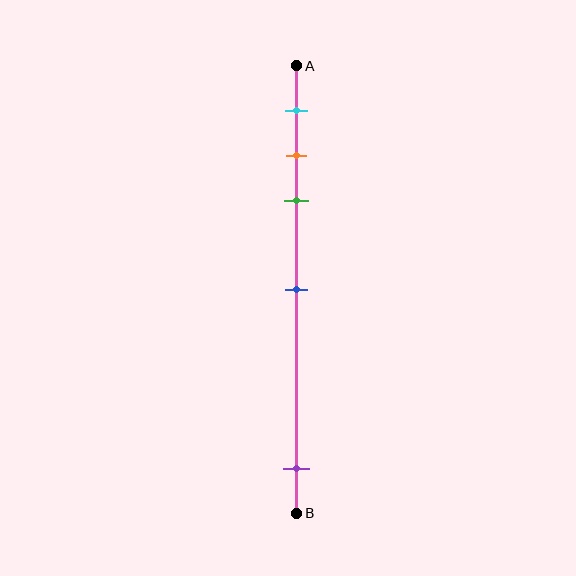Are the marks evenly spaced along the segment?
No, the marks are not evenly spaced.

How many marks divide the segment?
There are 5 marks dividing the segment.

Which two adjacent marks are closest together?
The orange and green marks are the closest adjacent pair.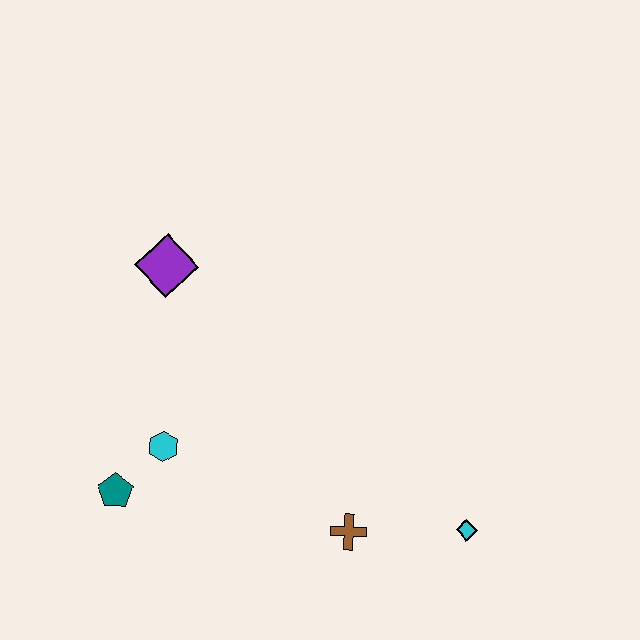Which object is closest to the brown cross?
The cyan diamond is closest to the brown cross.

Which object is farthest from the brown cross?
The purple diamond is farthest from the brown cross.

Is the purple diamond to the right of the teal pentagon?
Yes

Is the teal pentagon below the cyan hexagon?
Yes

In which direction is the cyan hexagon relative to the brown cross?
The cyan hexagon is to the left of the brown cross.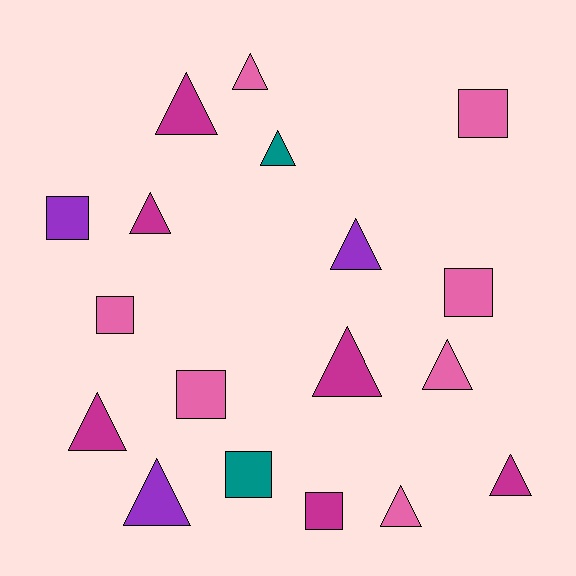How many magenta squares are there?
There is 1 magenta square.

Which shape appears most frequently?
Triangle, with 11 objects.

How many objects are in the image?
There are 18 objects.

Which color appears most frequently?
Pink, with 7 objects.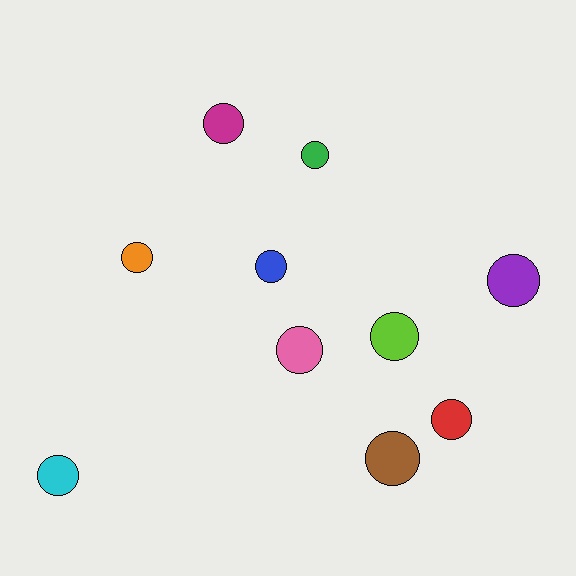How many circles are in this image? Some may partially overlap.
There are 10 circles.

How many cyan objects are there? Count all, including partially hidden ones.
There is 1 cyan object.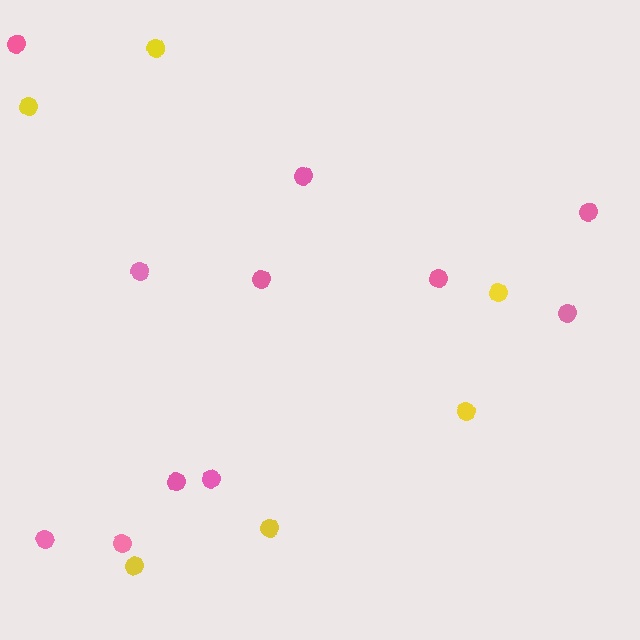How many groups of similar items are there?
There are 2 groups: one group of yellow circles (6) and one group of pink circles (11).